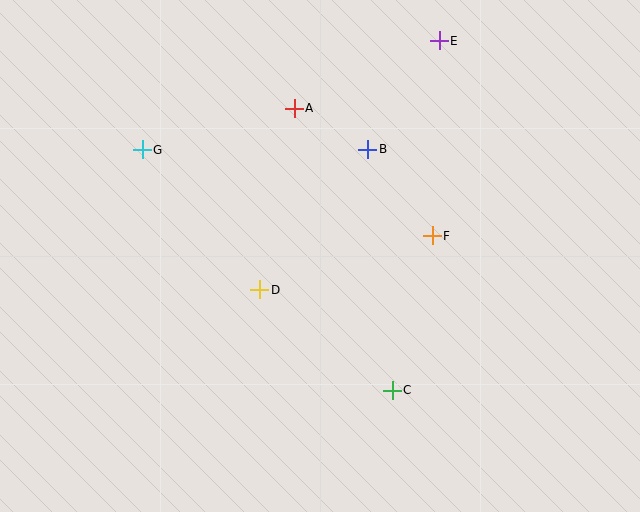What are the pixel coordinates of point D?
Point D is at (260, 290).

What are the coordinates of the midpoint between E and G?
The midpoint between E and G is at (291, 95).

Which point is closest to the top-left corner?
Point G is closest to the top-left corner.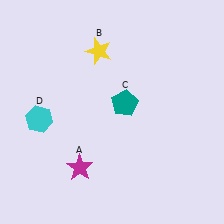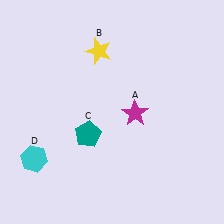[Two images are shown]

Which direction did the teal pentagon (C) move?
The teal pentagon (C) moved left.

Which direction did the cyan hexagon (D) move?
The cyan hexagon (D) moved down.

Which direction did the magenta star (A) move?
The magenta star (A) moved right.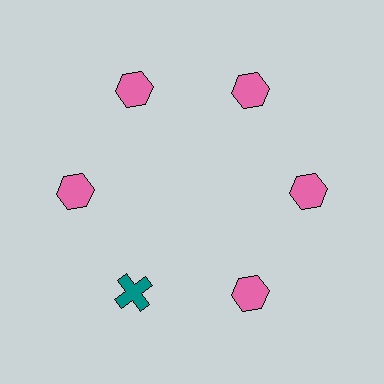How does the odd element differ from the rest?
It differs in both color (teal instead of pink) and shape (cross instead of hexagon).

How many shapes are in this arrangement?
There are 6 shapes arranged in a ring pattern.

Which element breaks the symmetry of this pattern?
The teal cross at roughly the 7 o'clock position breaks the symmetry. All other shapes are pink hexagons.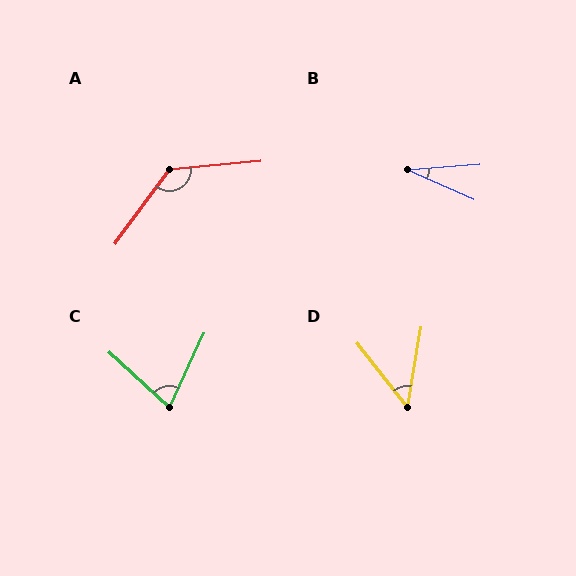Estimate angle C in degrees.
Approximately 73 degrees.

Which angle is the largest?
A, at approximately 132 degrees.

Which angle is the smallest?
B, at approximately 29 degrees.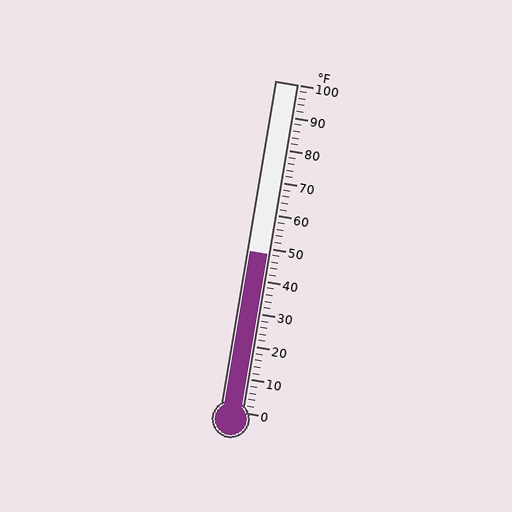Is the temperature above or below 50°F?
The temperature is below 50°F.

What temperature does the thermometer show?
The thermometer shows approximately 48°F.